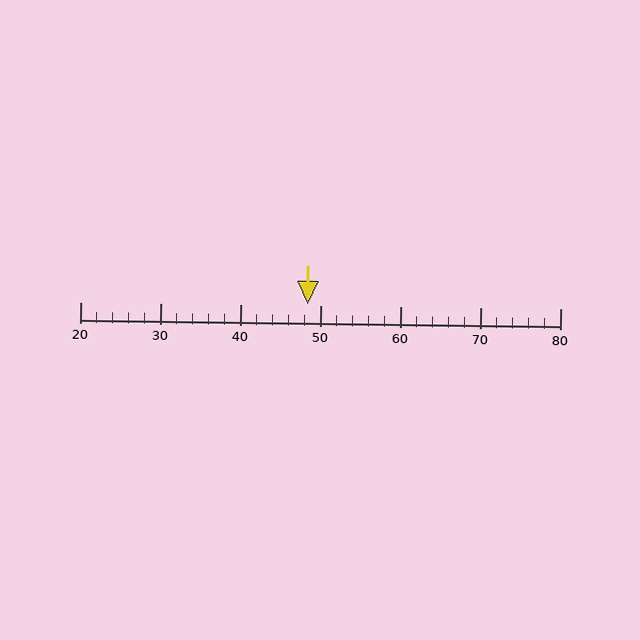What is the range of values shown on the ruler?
The ruler shows values from 20 to 80.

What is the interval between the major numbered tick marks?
The major tick marks are spaced 10 units apart.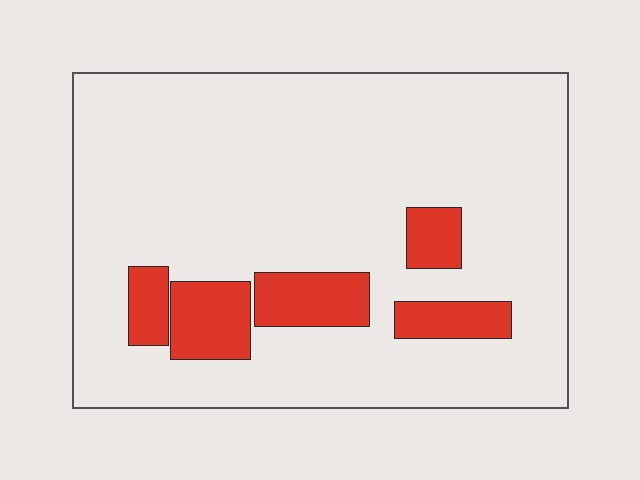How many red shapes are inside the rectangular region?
5.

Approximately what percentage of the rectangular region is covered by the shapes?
Approximately 15%.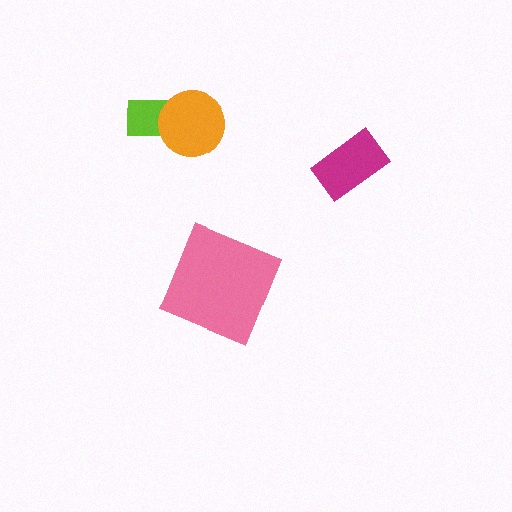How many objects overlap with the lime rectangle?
1 object overlaps with the lime rectangle.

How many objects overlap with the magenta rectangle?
0 objects overlap with the magenta rectangle.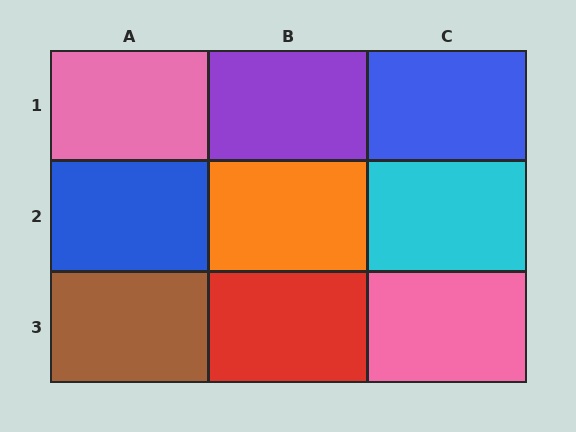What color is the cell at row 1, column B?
Purple.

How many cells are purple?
1 cell is purple.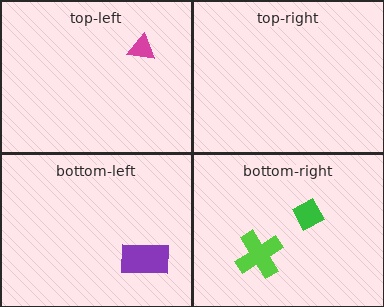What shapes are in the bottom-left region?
The purple rectangle.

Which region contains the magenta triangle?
The top-left region.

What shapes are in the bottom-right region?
The green diamond, the lime cross.